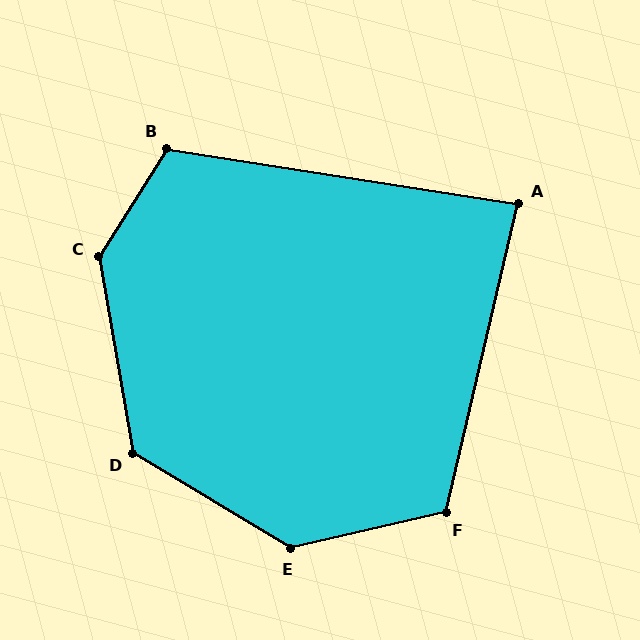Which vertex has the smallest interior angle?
A, at approximately 86 degrees.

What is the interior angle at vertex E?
Approximately 136 degrees (obtuse).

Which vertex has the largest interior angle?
C, at approximately 138 degrees.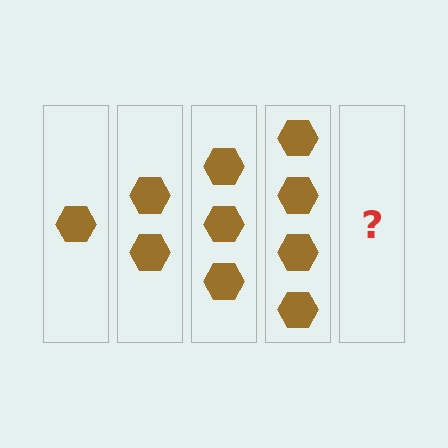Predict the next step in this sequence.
The next step is 5 hexagons.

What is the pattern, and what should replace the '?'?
The pattern is that each step adds one more hexagon. The '?' should be 5 hexagons.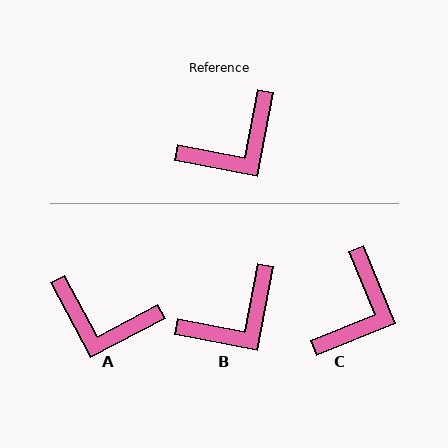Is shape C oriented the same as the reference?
No, it is off by about 33 degrees.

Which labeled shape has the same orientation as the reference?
B.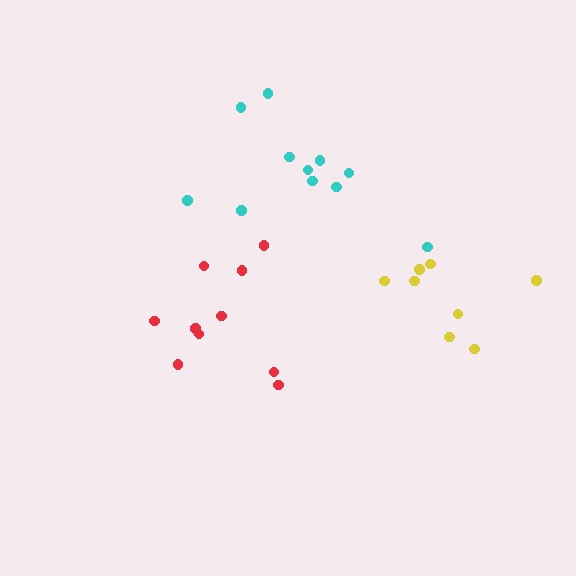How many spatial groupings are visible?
There are 3 spatial groupings.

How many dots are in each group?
Group 1: 8 dots, Group 2: 10 dots, Group 3: 11 dots (29 total).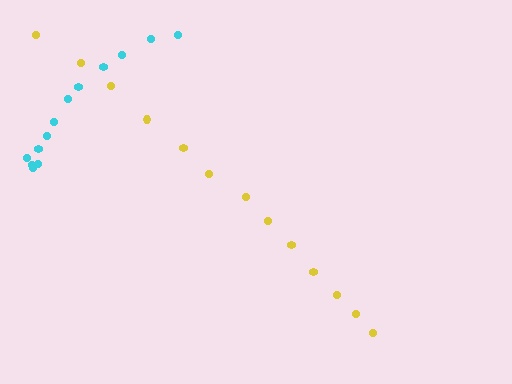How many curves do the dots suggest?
There are 2 distinct paths.